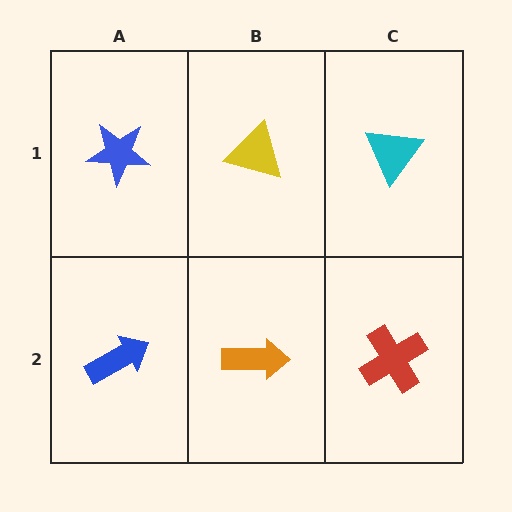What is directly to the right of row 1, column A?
A yellow triangle.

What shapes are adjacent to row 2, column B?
A yellow triangle (row 1, column B), a blue arrow (row 2, column A), a red cross (row 2, column C).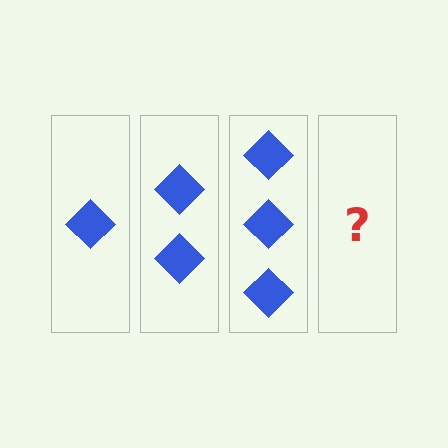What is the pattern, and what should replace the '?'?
The pattern is that each step adds one more diamond. The '?' should be 4 diamonds.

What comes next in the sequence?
The next element should be 4 diamonds.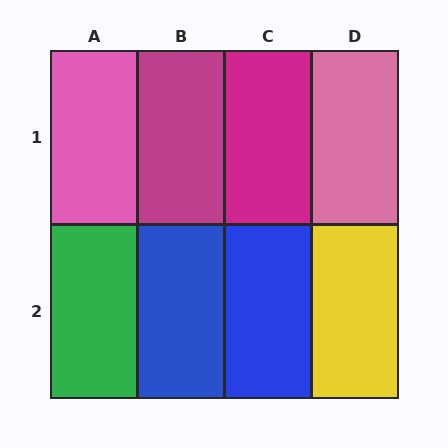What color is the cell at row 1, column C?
Magenta.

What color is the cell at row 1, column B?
Magenta.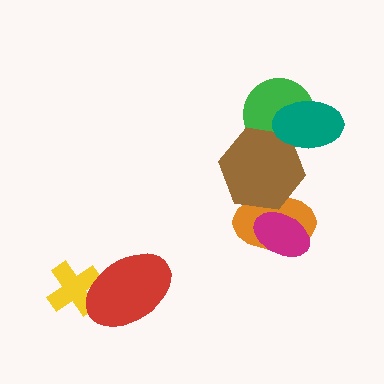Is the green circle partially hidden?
Yes, it is partially covered by another shape.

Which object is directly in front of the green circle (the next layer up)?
The brown hexagon is directly in front of the green circle.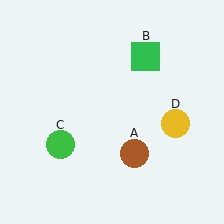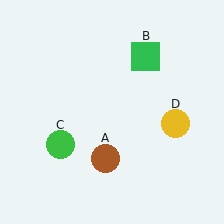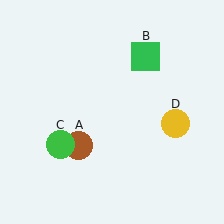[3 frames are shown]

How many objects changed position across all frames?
1 object changed position: brown circle (object A).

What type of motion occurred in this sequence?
The brown circle (object A) rotated clockwise around the center of the scene.